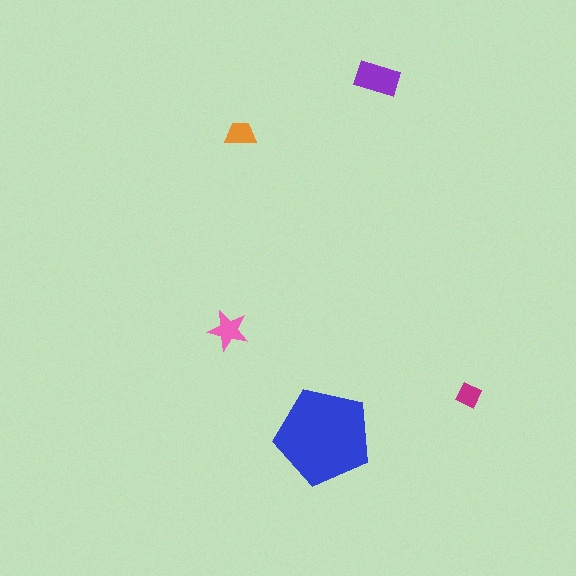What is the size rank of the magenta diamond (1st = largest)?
5th.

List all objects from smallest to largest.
The magenta diamond, the orange trapezoid, the pink star, the purple rectangle, the blue pentagon.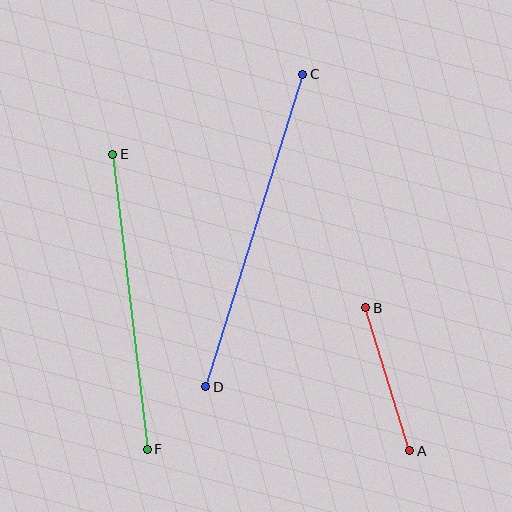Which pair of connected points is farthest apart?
Points C and D are farthest apart.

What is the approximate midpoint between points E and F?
The midpoint is at approximately (130, 302) pixels.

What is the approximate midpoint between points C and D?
The midpoint is at approximately (254, 231) pixels.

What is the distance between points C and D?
The distance is approximately 328 pixels.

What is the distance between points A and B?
The distance is approximately 149 pixels.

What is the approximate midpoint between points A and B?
The midpoint is at approximately (388, 379) pixels.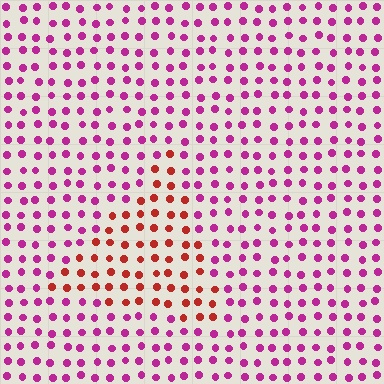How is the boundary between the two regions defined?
The boundary is defined purely by a slight shift in hue (about 48 degrees). Spacing, size, and orientation are identical on both sides.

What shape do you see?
I see a triangle.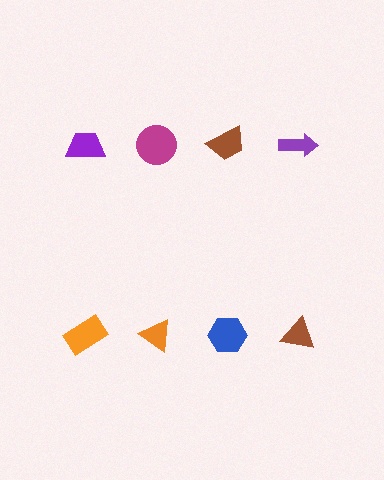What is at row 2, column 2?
An orange triangle.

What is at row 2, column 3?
A blue hexagon.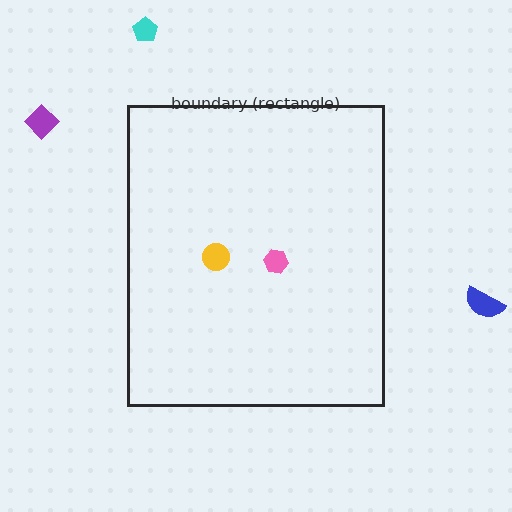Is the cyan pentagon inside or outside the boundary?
Outside.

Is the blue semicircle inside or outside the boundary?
Outside.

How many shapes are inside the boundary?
2 inside, 3 outside.